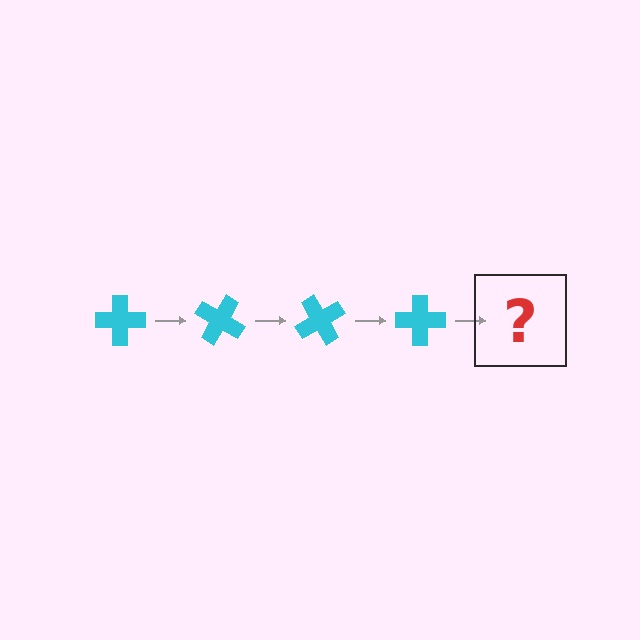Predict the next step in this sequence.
The next step is a cyan cross rotated 120 degrees.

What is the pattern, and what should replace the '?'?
The pattern is that the cross rotates 30 degrees each step. The '?' should be a cyan cross rotated 120 degrees.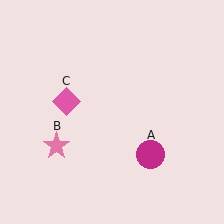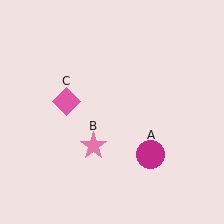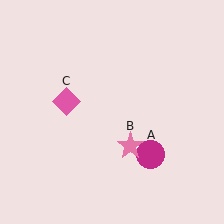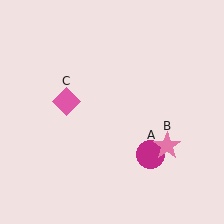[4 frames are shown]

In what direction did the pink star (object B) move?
The pink star (object B) moved right.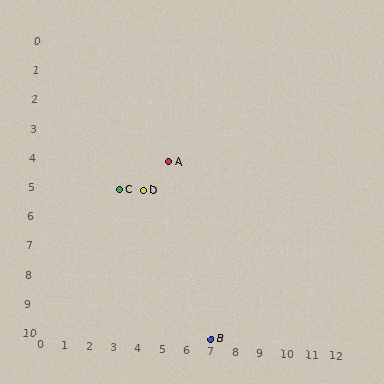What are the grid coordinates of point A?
Point A is at grid coordinates (5, 4).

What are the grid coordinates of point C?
Point C is at grid coordinates (3, 5).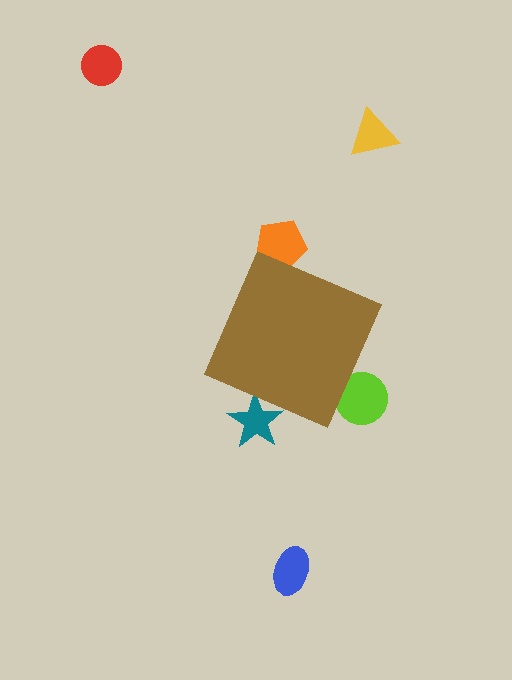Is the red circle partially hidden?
No, the red circle is fully visible.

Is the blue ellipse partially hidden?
No, the blue ellipse is fully visible.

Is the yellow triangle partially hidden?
No, the yellow triangle is fully visible.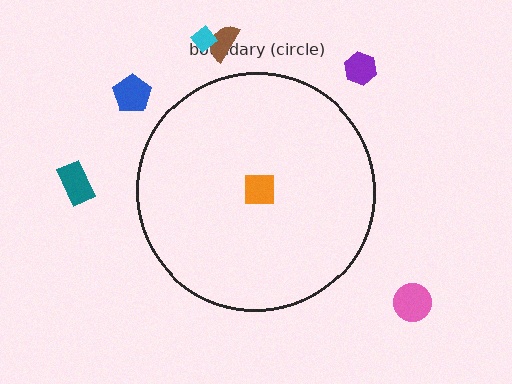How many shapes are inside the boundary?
1 inside, 6 outside.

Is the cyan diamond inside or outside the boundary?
Outside.